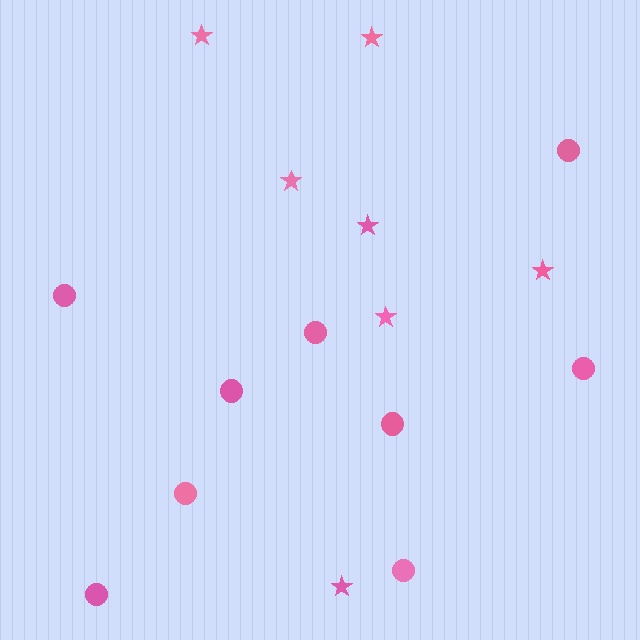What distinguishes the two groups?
There are 2 groups: one group of circles (9) and one group of stars (7).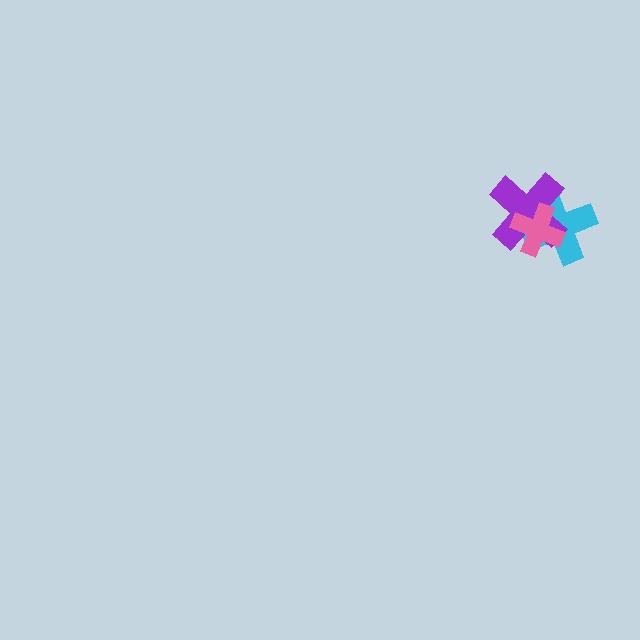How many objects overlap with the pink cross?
2 objects overlap with the pink cross.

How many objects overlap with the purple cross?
2 objects overlap with the purple cross.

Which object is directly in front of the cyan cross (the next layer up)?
The purple cross is directly in front of the cyan cross.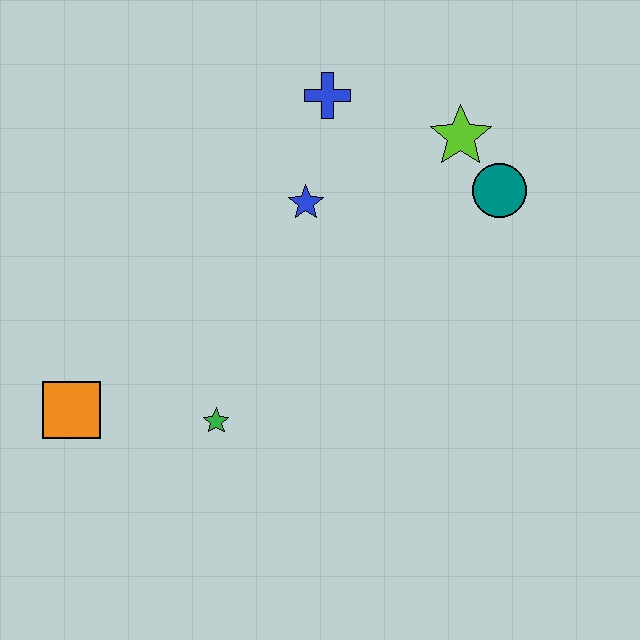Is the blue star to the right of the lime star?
No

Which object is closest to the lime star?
The teal circle is closest to the lime star.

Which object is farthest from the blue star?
The orange square is farthest from the blue star.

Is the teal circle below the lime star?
Yes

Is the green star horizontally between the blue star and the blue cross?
No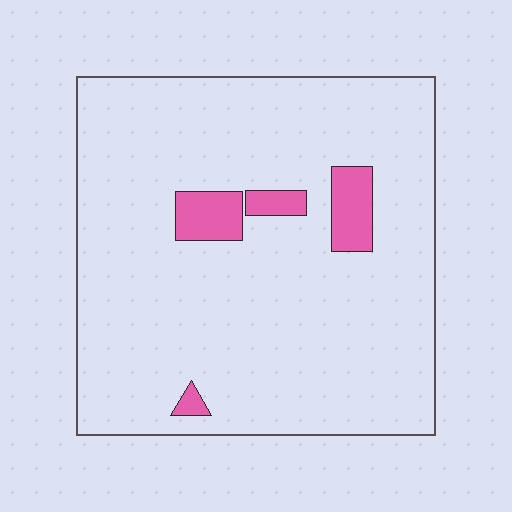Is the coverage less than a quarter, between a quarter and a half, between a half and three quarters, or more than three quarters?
Less than a quarter.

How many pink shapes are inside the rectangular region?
4.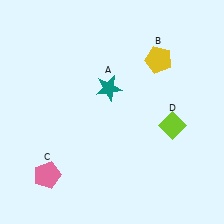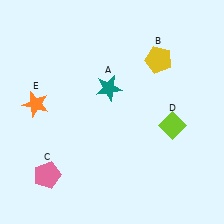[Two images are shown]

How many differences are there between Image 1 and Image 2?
There is 1 difference between the two images.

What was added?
An orange star (E) was added in Image 2.